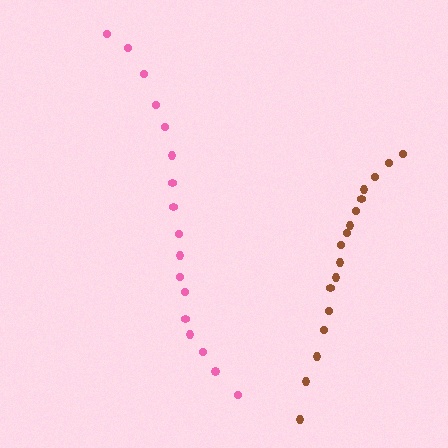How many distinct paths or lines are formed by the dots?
There are 2 distinct paths.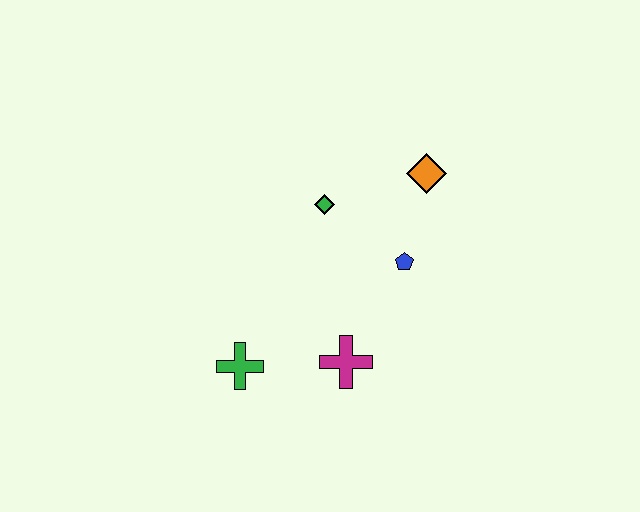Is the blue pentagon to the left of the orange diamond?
Yes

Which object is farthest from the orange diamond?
The green cross is farthest from the orange diamond.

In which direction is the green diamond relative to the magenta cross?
The green diamond is above the magenta cross.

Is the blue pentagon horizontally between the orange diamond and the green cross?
Yes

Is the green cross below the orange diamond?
Yes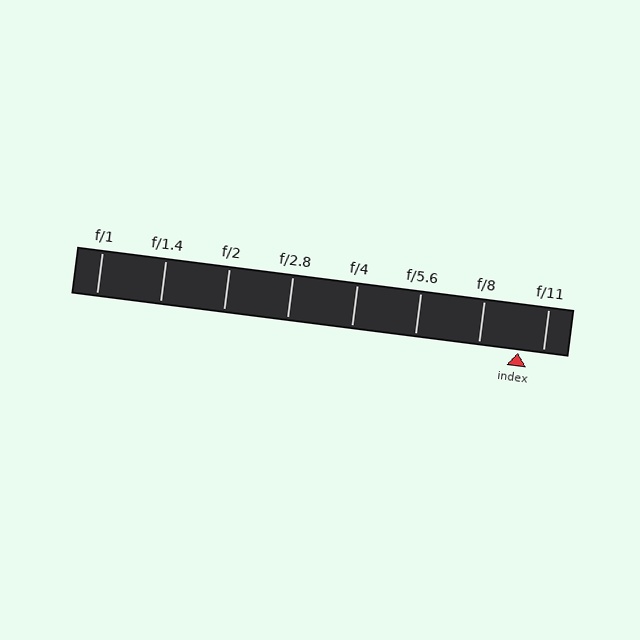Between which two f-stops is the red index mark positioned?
The index mark is between f/8 and f/11.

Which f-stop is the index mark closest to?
The index mark is closest to f/11.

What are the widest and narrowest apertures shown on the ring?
The widest aperture shown is f/1 and the narrowest is f/11.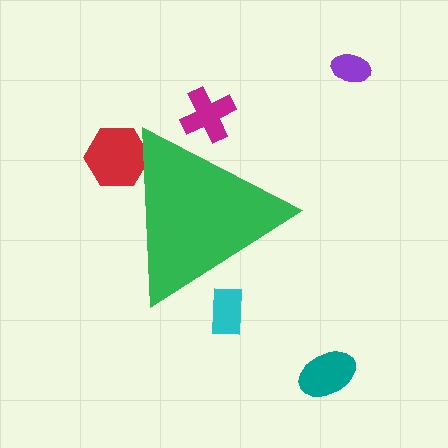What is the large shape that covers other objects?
A green triangle.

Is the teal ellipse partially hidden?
No, the teal ellipse is fully visible.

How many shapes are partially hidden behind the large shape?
3 shapes are partially hidden.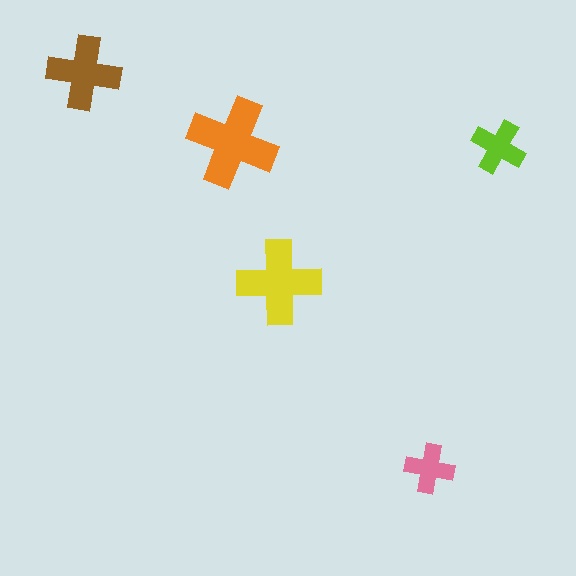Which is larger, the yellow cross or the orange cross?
The orange one.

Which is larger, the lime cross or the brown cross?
The brown one.